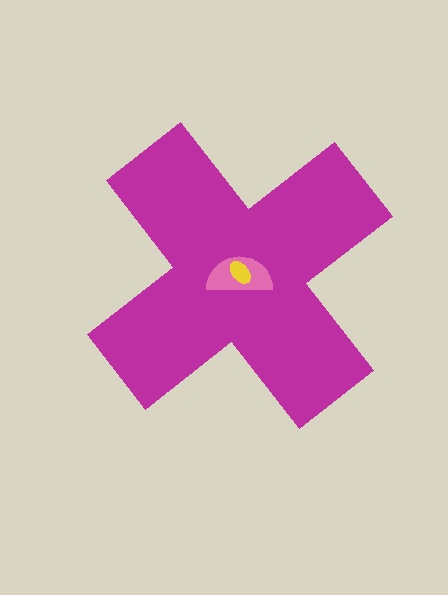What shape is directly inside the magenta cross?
The pink semicircle.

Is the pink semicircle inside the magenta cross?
Yes.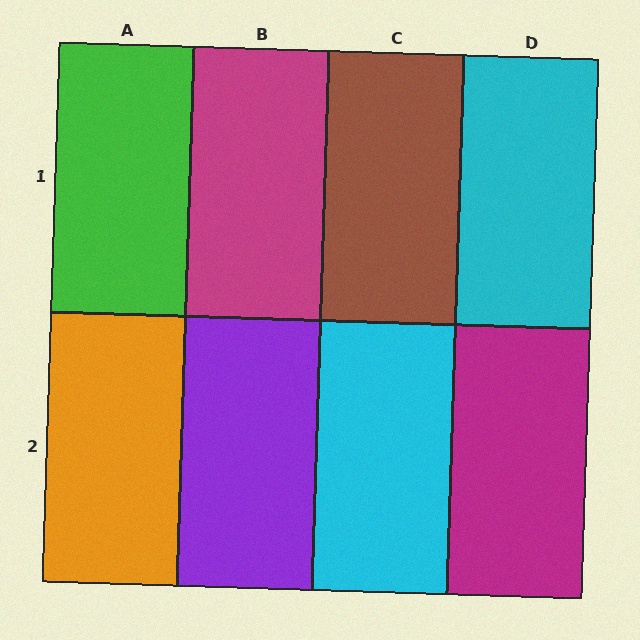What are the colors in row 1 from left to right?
Green, magenta, brown, cyan.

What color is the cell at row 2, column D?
Magenta.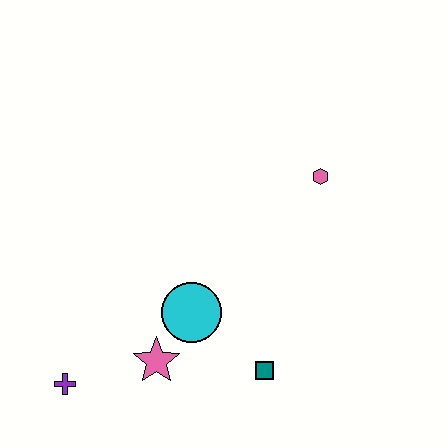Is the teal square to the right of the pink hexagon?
No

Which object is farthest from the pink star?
The pink hexagon is farthest from the pink star.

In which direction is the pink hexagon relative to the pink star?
The pink hexagon is above the pink star.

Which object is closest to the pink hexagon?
The cyan circle is closest to the pink hexagon.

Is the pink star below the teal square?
No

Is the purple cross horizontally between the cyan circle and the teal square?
No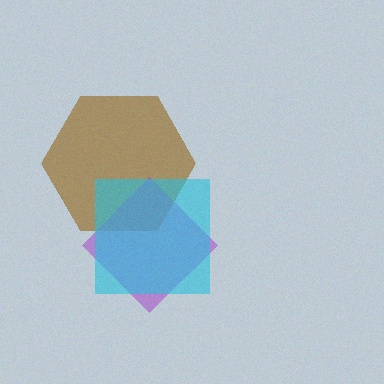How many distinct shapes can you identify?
There are 3 distinct shapes: a brown hexagon, a purple diamond, a cyan square.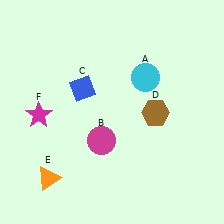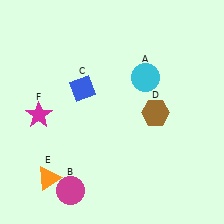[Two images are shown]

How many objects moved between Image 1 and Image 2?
1 object moved between the two images.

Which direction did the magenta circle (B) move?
The magenta circle (B) moved down.